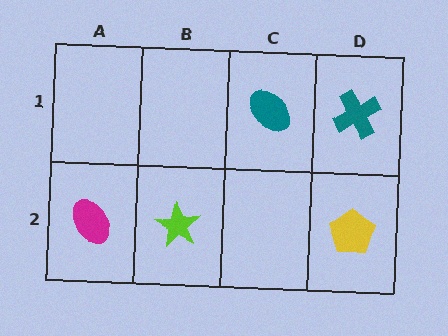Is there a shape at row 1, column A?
No, that cell is empty.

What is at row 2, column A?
A magenta ellipse.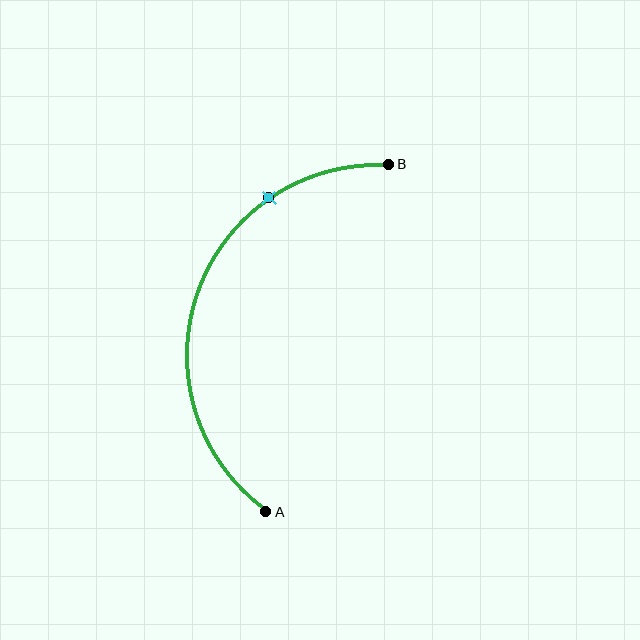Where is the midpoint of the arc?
The arc midpoint is the point on the curve farthest from the straight line joining A and B. It sits to the left of that line.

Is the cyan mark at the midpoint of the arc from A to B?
No. The cyan mark lies on the arc but is closer to endpoint B. The arc midpoint would be at the point on the curve equidistant along the arc from both A and B.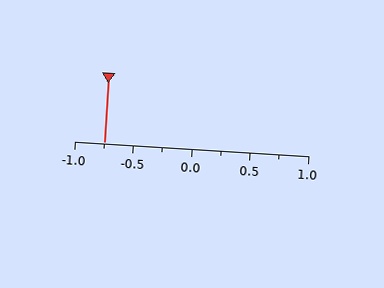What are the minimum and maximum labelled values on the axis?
The axis runs from -1.0 to 1.0.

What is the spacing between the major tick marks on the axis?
The major ticks are spaced 0.5 apart.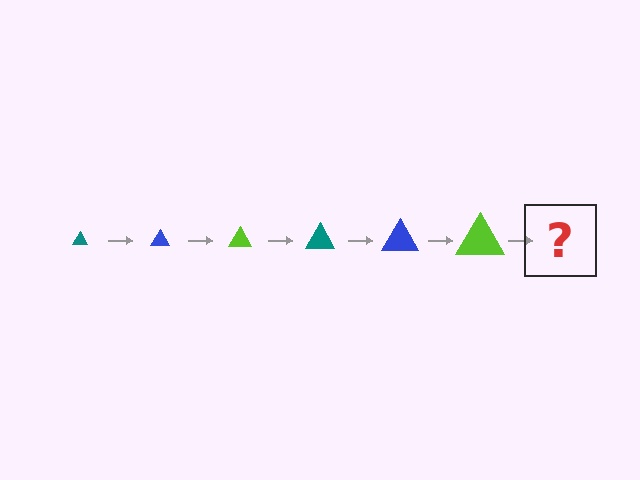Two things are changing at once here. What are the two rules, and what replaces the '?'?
The two rules are that the triangle grows larger each step and the color cycles through teal, blue, and lime. The '?' should be a teal triangle, larger than the previous one.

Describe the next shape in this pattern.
It should be a teal triangle, larger than the previous one.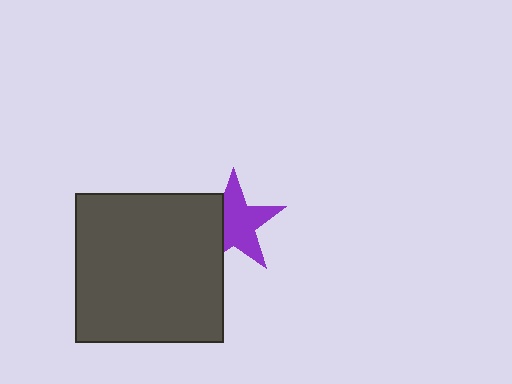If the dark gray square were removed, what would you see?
You would see the complete purple star.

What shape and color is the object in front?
The object in front is a dark gray square.